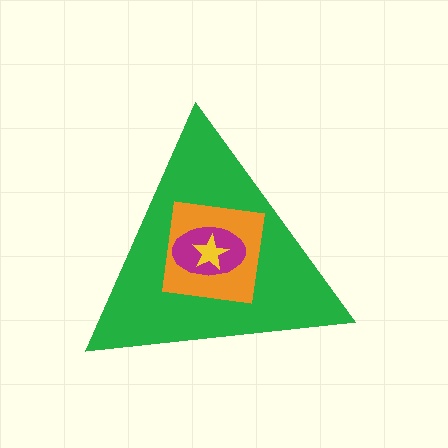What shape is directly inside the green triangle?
The orange square.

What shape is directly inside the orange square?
The magenta ellipse.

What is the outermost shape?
The green triangle.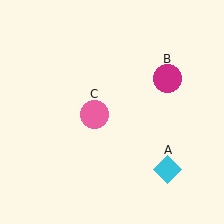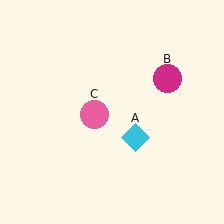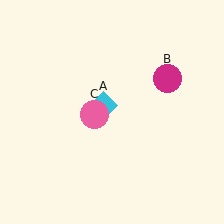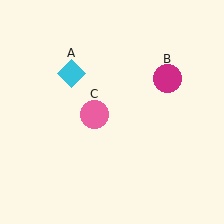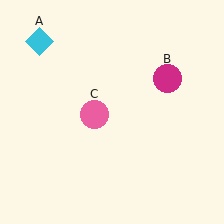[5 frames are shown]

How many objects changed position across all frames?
1 object changed position: cyan diamond (object A).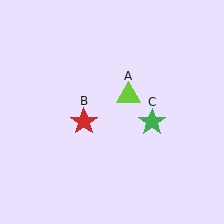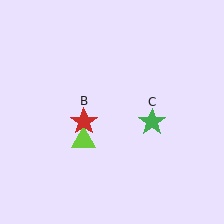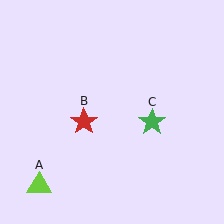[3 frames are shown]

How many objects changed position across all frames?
1 object changed position: lime triangle (object A).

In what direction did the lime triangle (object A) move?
The lime triangle (object A) moved down and to the left.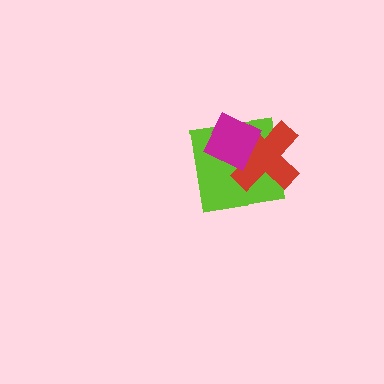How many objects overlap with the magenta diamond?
2 objects overlap with the magenta diamond.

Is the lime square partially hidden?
Yes, it is partially covered by another shape.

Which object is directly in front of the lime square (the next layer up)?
The red cross is directly in front of the lime square.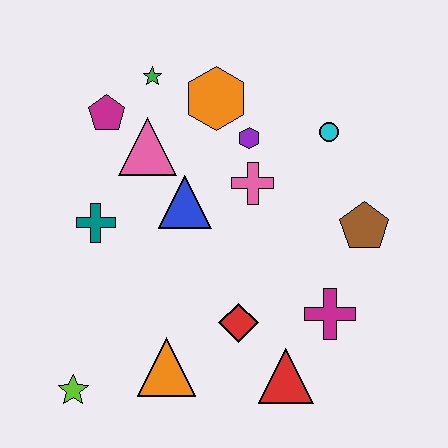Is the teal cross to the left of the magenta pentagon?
Yes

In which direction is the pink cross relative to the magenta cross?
The pink cross is above the magenta cross.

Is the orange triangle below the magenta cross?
Yes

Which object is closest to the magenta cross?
The red triangle is closest to the magenta cross.